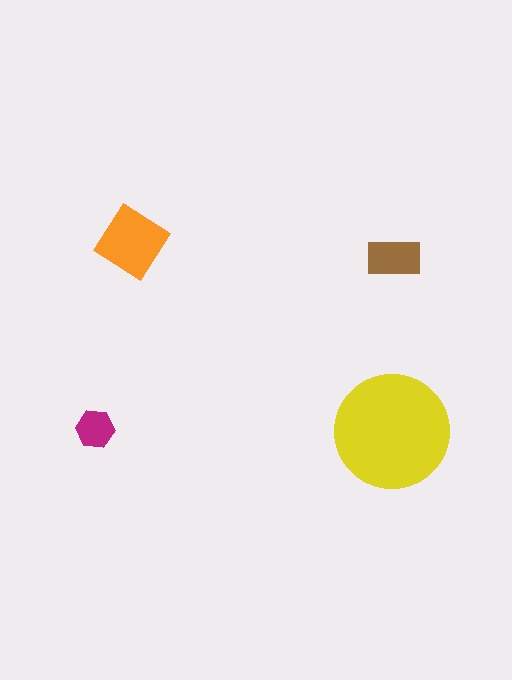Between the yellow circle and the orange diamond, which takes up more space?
The yellow circle.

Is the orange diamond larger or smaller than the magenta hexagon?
Larger.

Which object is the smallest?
The magenta hexagon.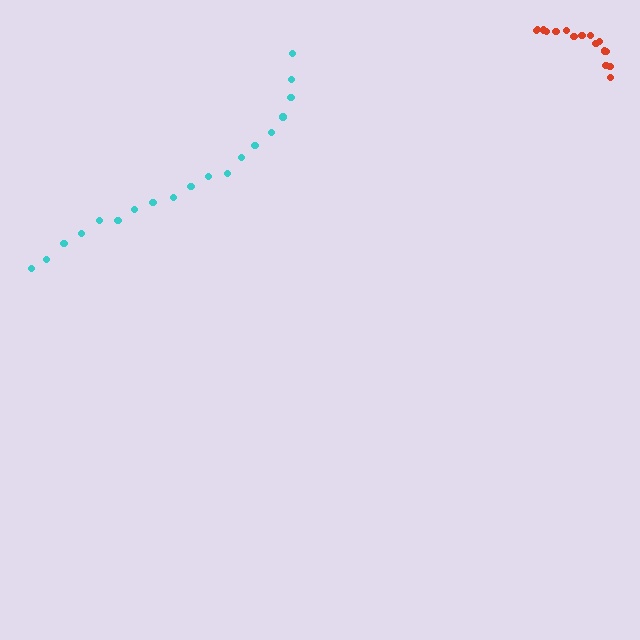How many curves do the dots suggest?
There are 2 distinct paths.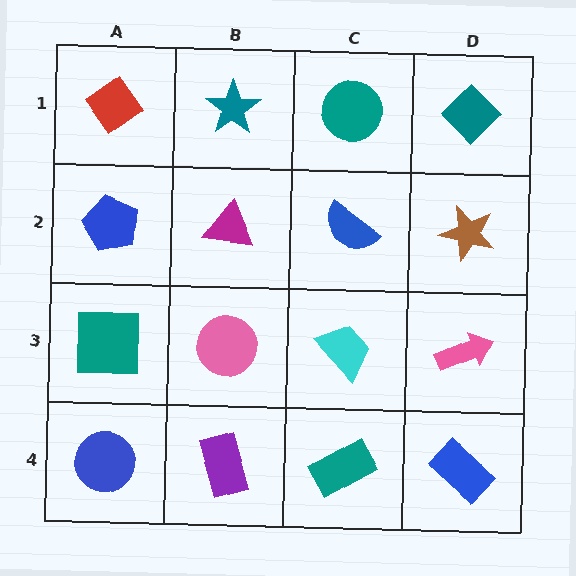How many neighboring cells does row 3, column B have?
4.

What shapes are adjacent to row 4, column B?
A pink circle (row 3, column B), a blue circle (row 4, column A), a teal rectangle (row 4, column C).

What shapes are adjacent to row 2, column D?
A teal diamond (row 1, column D), a pink arrow (row 3, column D), a blue semicircle (row 2, column C).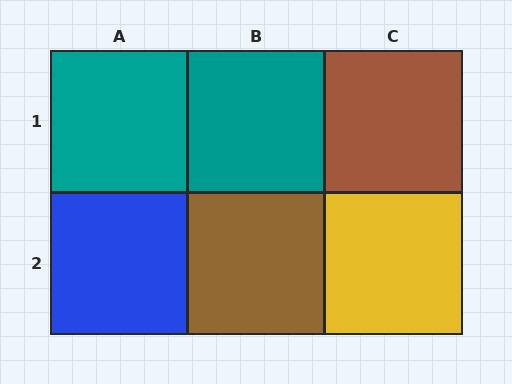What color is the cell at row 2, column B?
Brown.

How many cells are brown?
2 cells are brown.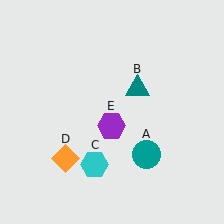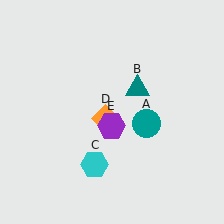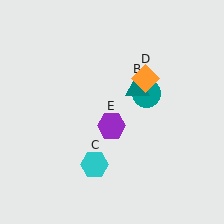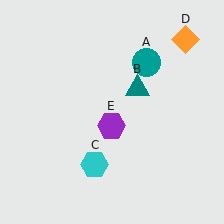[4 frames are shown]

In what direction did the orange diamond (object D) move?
The orange diamond (object D) moved up and to the right.